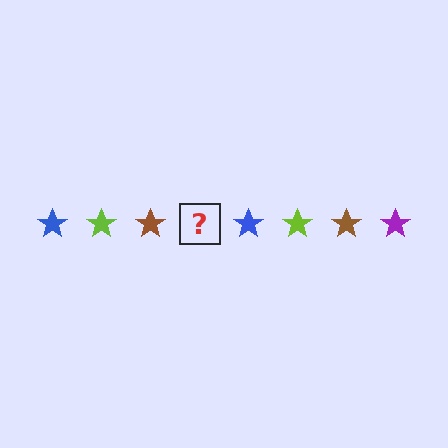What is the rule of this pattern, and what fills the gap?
The rule is that the pattern cycles through blue, lime, brown, purple stars. The gap should be filled with a purple star.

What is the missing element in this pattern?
The missing element is a purple star.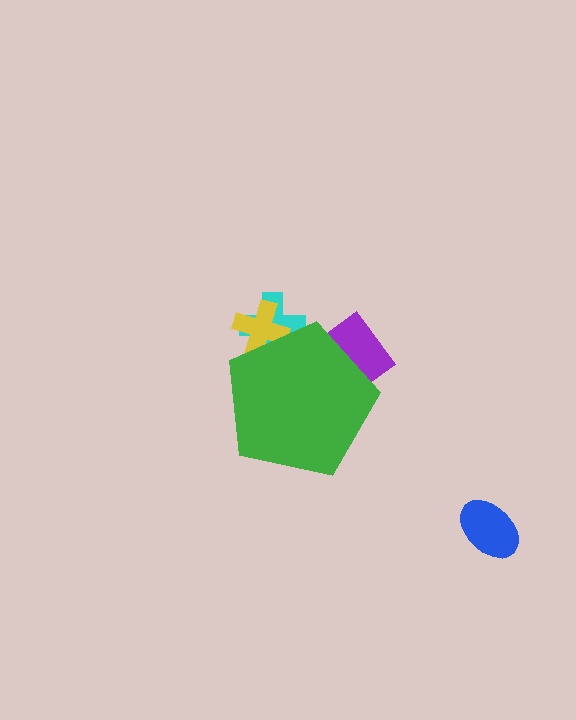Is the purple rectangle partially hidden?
Yes, the purple rectangle is partially hidden behind the green pentagon.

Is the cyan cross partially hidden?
Yes, the cyan cross is partially hidden behind the green pentagon.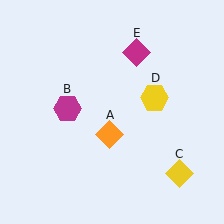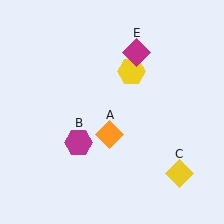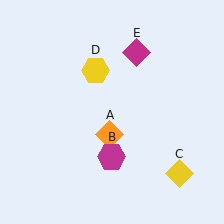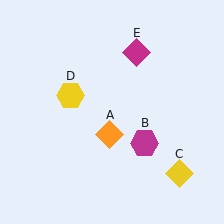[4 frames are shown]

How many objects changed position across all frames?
2 objects changed position: magenta hexagon (object B), yellow hexagon (object D).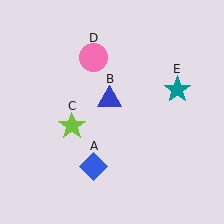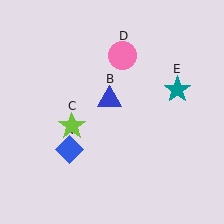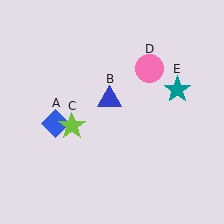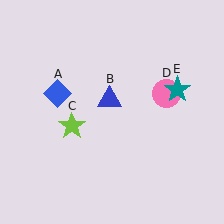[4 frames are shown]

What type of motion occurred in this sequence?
The blue diamond (object A), pink circle (object D) rotated clockwise around the center of the scene.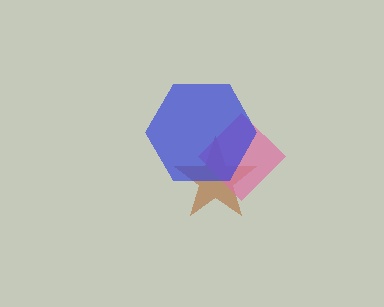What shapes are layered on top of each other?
The layered shapes are: a brown star, a pink diamond, a blue hexagon.